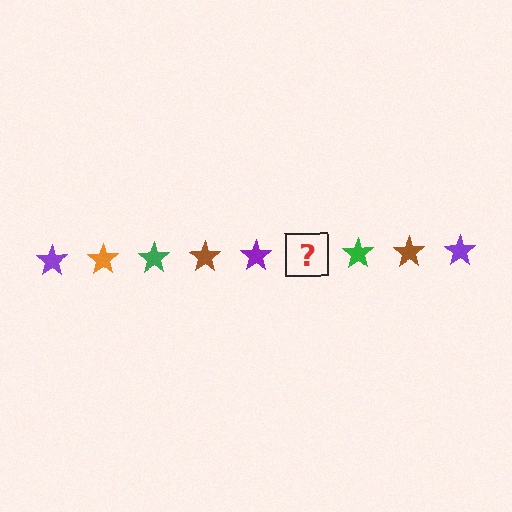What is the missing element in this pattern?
The missing element is an orange star.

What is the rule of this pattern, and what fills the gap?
The rule is that the pattern cycles through purple, orange, green, brown stars. The gap should be filled with an orange star.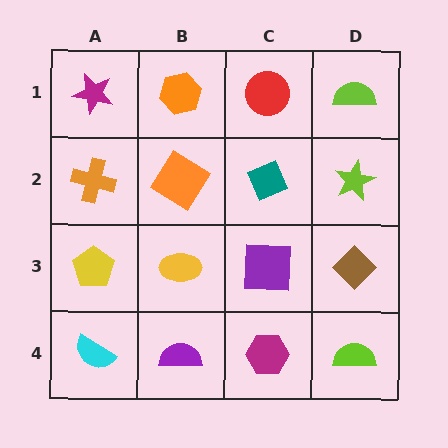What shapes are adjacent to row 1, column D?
A lime star (row 2, column D), a red circle (row 1, column C).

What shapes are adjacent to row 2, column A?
A magenta star (row 1, column A), a yellow pentagon (row 3, column A), an orange diamond (row 2, column B).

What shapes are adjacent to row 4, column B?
A yellow ellipse (row 3, column B), a cyan semicircle (row 4, column A), a magenta hexagon (row 4, column C).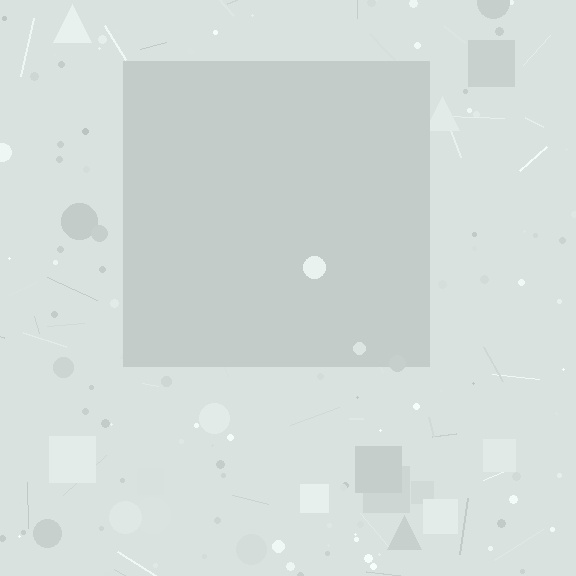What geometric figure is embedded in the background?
A square is embedded in the background.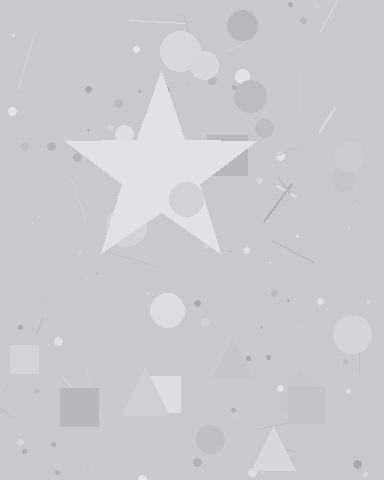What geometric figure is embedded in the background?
A star is embedded in the background.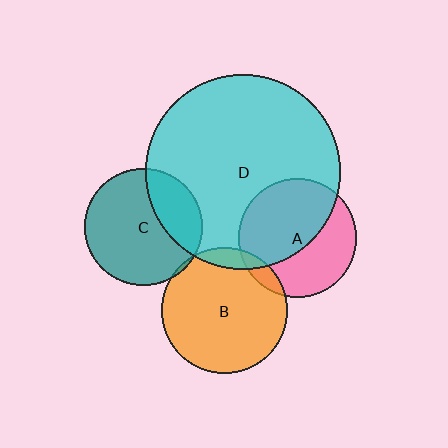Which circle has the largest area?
Circle D (cyan).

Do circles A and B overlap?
Yes.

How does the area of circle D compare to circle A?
Approximately 2.7 times.